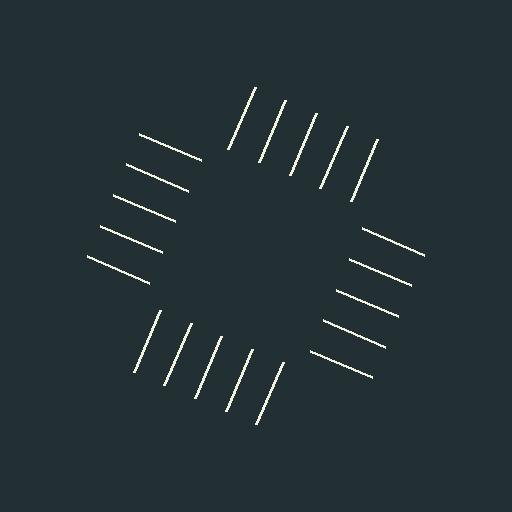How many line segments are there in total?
20 — 5 along each of the 4 edges.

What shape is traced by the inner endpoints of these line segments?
An illusory square — the line segments terminate on its edges but no continuous stroke is drawn.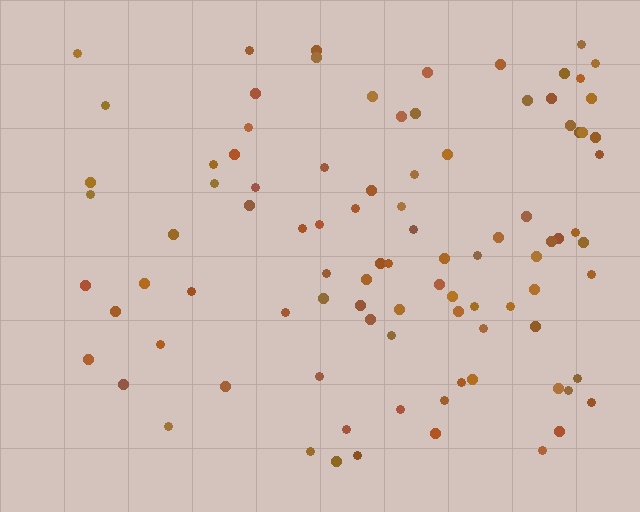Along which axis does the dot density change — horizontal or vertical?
Horizontal.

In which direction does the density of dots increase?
From left to right, with the right side densest.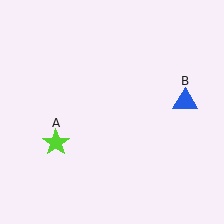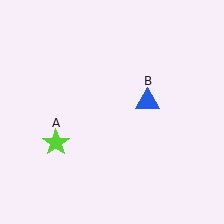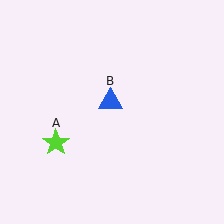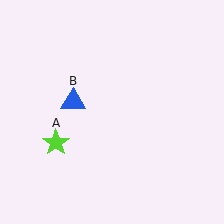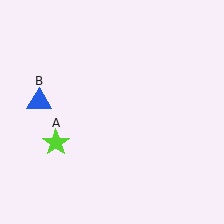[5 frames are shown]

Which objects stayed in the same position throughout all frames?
Lime star (object A) remained stationary.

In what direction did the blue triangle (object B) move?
The blue triangle (object B) moved left.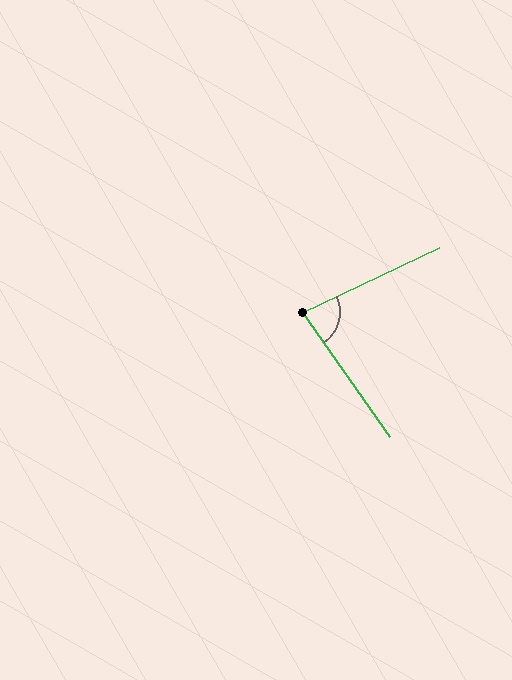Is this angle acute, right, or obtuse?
It is acute.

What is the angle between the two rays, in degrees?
Approximately 80 degrees.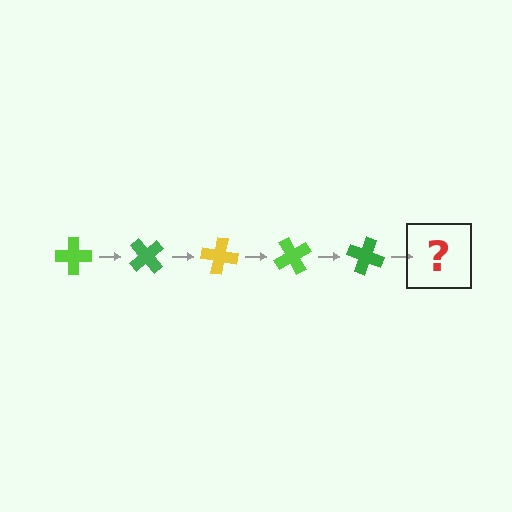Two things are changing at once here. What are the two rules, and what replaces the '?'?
The two rules are that it rotates 50 degrees each step and the color cycles through lime, green, and yellow. The '?' should be a yellow cross, rotated 250 degrees from the start.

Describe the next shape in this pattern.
It should be a yellow cross, rotated 250 degrees from the start.